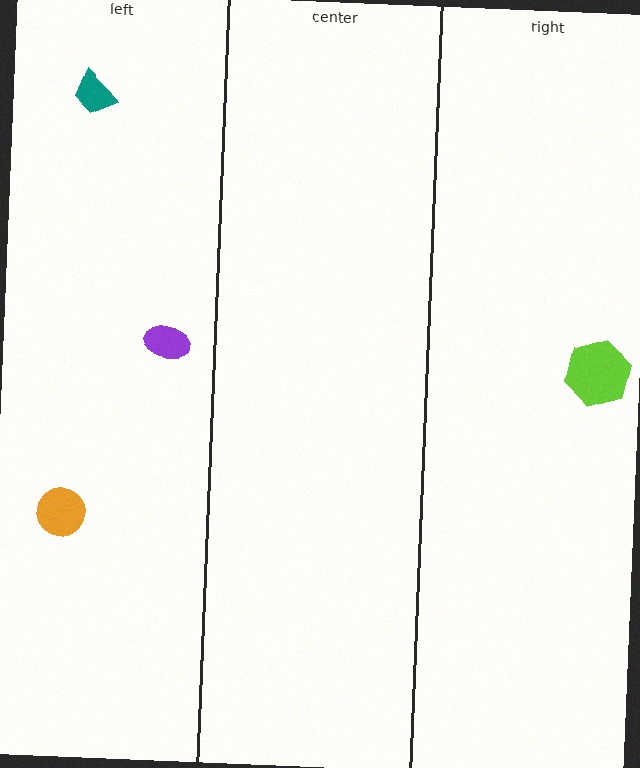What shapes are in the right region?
The lime hexagon.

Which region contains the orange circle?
The left region.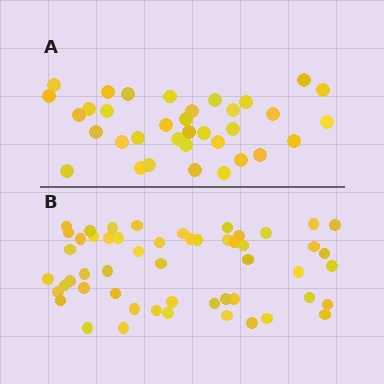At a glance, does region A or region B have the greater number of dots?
Region B (the bottom region) has more dots.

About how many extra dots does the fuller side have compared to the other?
Region B has approximately 20 more dots than region A.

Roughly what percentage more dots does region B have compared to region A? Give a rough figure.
About 50% more.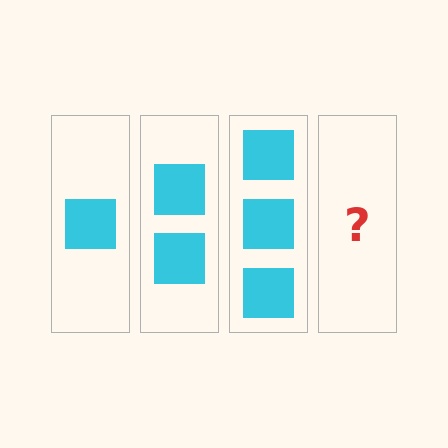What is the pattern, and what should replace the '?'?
The pattern is that each step adds one more square. The '?' should be 4 squares.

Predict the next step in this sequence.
The next step is 4 squares.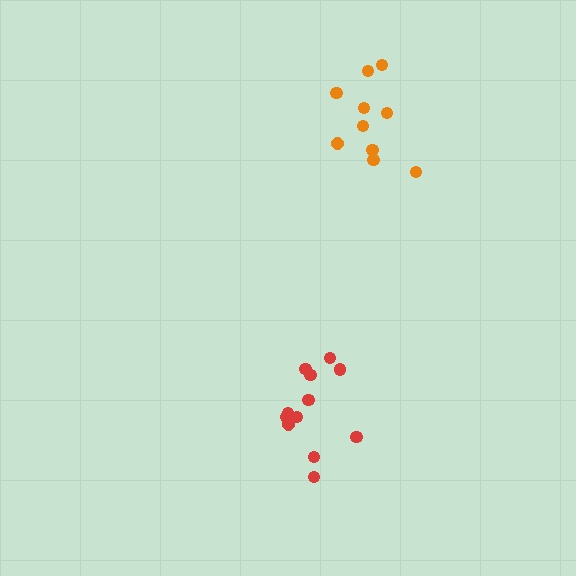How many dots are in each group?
Group 1: 12 dots, Group 2: 10 dots (22 total).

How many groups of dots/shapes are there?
There are 2 groups.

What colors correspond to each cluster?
The clusters are colored: red, orange.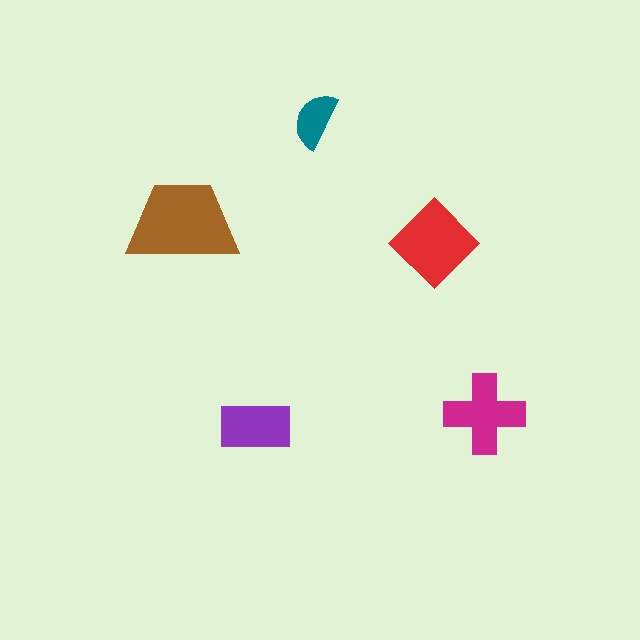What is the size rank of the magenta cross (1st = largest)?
3rd.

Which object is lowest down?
The purple rectangle is bottommost.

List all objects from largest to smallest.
The brown trapezoid, the red diamond, the magenta cross, the purple rectangle, the teal semicircle.